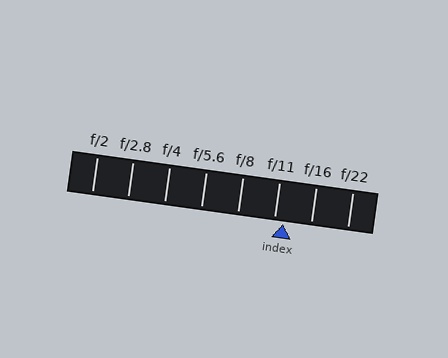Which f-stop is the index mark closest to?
The index mark is closest to f/11.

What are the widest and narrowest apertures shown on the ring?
The widest aperture shown is f/2 and the narrowest is f/22.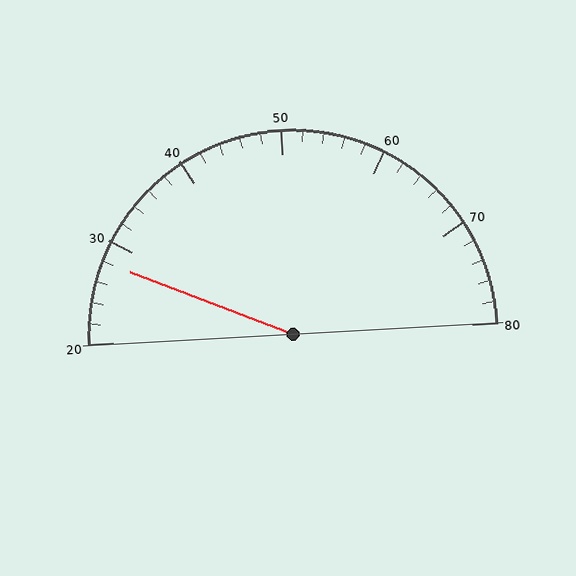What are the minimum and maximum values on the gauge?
The gauge ranges from 20 to 80.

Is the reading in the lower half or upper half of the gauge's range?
The reading is in the lower half of the range (20 to 80).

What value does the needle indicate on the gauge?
The needle indicates approximately 28.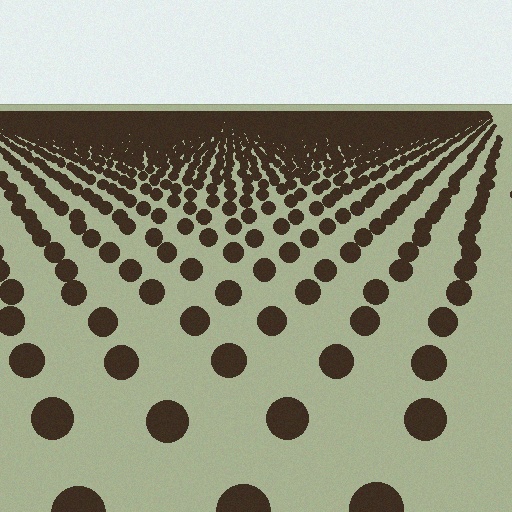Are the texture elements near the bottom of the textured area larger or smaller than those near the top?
Larger. Near the bottom, elements are closer to the viewer and appear at a bigger on-screen size.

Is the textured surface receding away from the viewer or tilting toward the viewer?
The surface is receding away from the viewer. Texture elements get smaller and denser toward the top.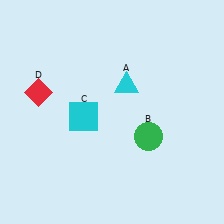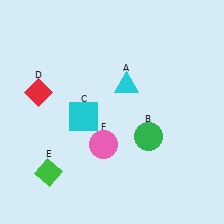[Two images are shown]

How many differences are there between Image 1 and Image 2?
There are 2 differences between the two images.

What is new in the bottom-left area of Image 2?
A pink circle (F) was added in the bottom-left area of Image 2.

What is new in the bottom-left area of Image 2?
A green diamond (E) was added in the bottom-left area of Image 2.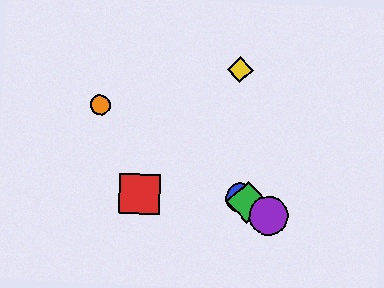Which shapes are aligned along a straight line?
The blue circle, the green diamond, the purple circle, the orange circle are aligned along a straight line.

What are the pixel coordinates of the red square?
The red square is at (139, 194).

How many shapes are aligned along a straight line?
4 shapes (the blue circle, the green diamond, the purple circle, the orange circle) are aligned along a straight line.